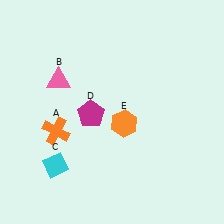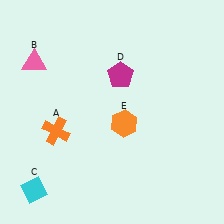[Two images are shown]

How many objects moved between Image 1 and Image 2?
3 objects moved between the two images.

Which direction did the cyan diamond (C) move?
The cyan diamond (C) moved down.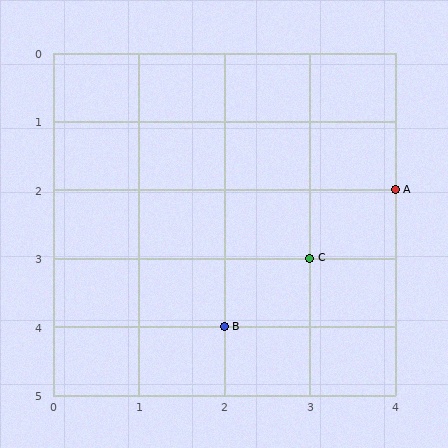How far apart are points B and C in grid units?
Points B and C are 1 column and 1 row apart (about 1.4 grid units diagonally).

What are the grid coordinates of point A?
Point A is at grid coordinates (4, 2).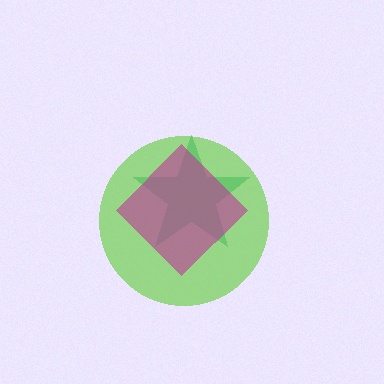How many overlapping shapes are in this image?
There are 3 overlapping shapes in the image.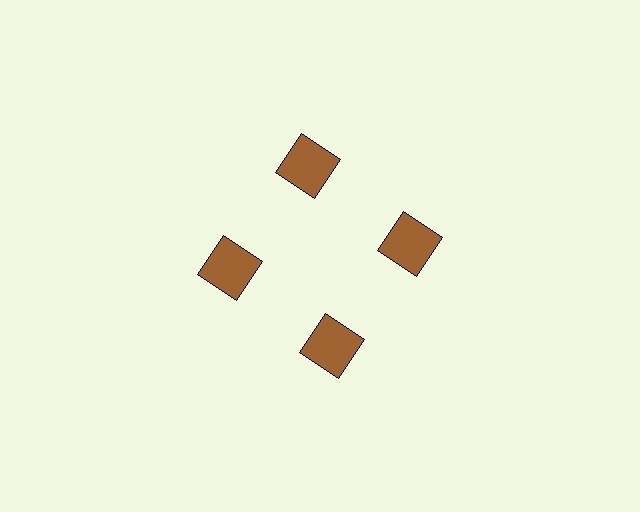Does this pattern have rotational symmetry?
Yes, this pattern has 4-fold rotational symmetry. It looks the same after rotating 90 degrees around the center.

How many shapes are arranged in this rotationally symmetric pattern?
There are 4 shapes, arranged in 4 groups of 1.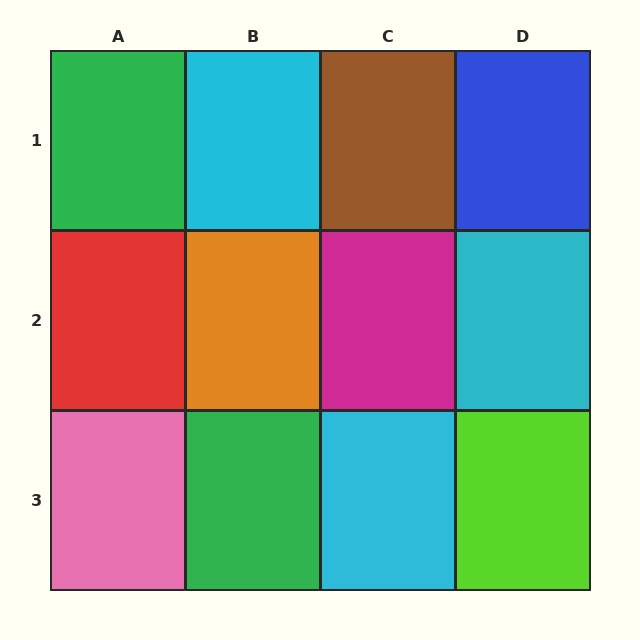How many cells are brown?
1 cell is brown.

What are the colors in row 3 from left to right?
Pink, green, cyan, lime.